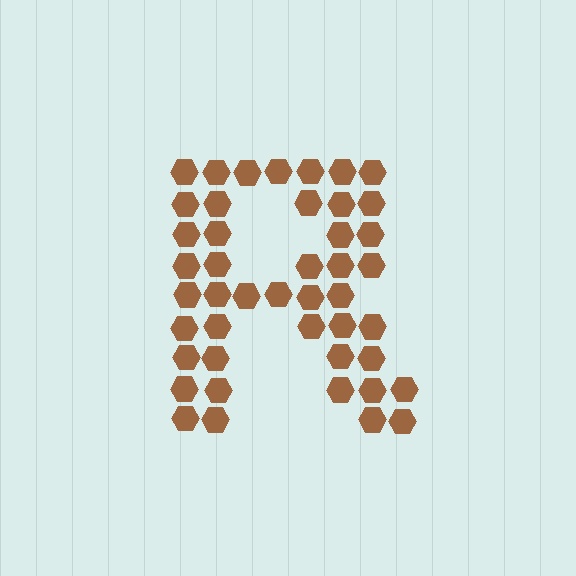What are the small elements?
The small elements are hexagons.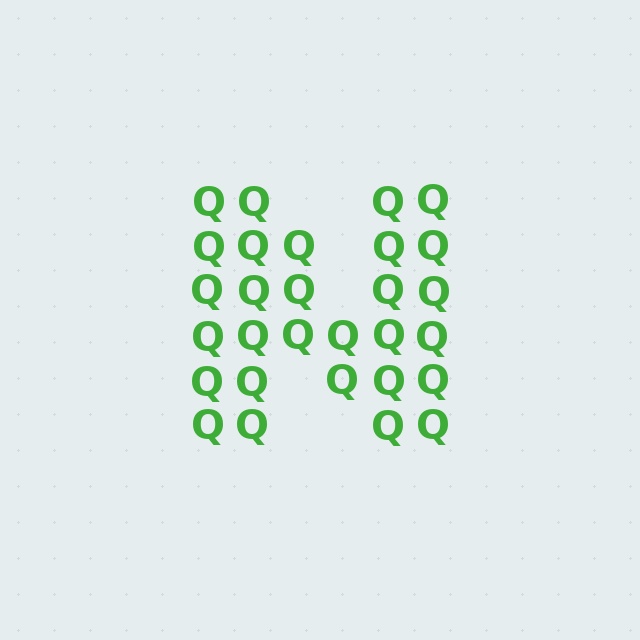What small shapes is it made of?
It is made of small letter Q's.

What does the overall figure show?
The overall figure shows the letter N.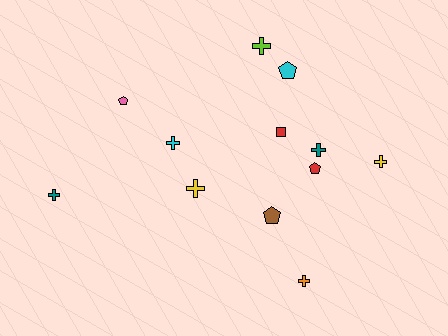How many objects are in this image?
There are 12 objects.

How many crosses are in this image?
There are 7 crosses.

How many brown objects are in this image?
There is 1 brown object.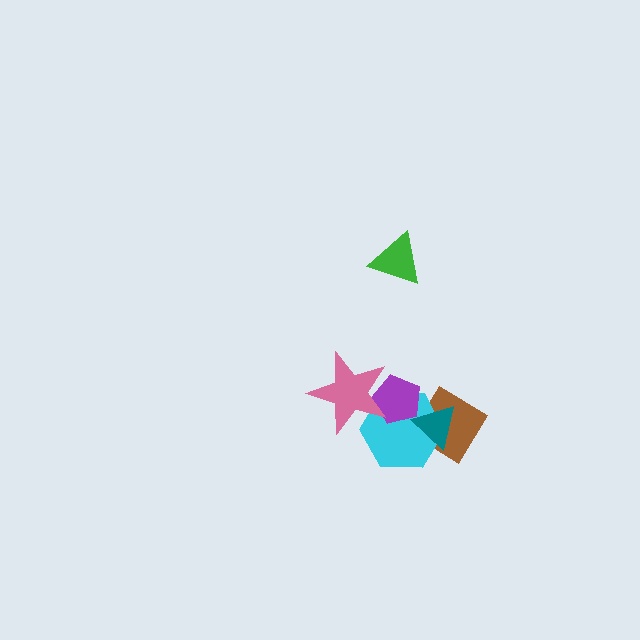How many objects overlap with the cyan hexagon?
4 objects overlap with the cyan hexagon.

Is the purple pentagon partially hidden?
Yes, it is partially covered by another shape.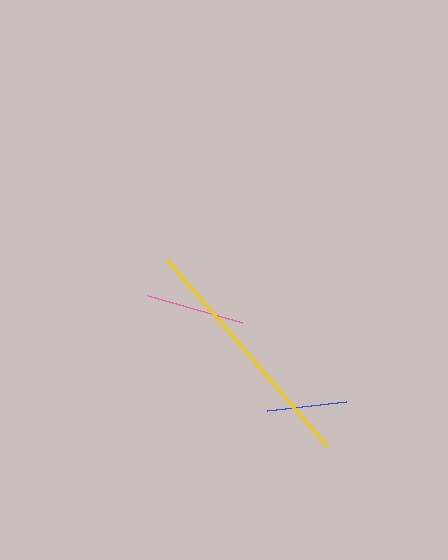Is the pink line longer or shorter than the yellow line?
The yellow line is longer than the pink line.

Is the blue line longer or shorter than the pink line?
The pink line is longer than the blue line.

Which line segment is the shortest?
The blue line is the shortest at approximately 80 pixels.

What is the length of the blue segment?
The blue segment is approximately 80 pixels long.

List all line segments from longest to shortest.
From longest to shortest: yellow, pink, blue.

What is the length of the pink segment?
The pink segment is approximately 98 pixels long.